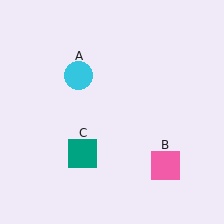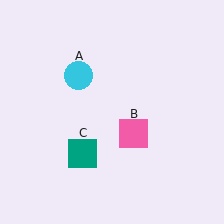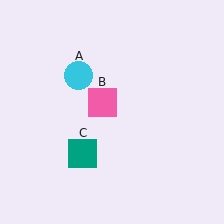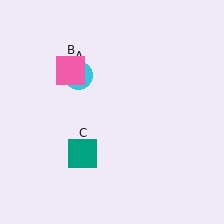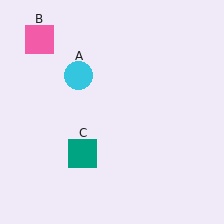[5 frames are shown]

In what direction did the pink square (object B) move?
The pink square (object B) moved up and to the left.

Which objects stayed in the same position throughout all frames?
Cyan circle (object A) and teal square (object C) remained stationary.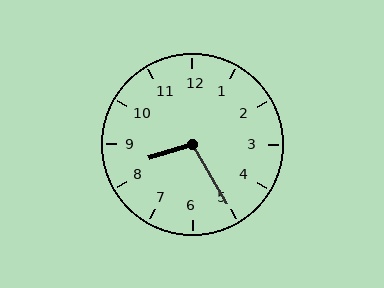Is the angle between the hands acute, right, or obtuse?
It is obtuse.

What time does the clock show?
8:25.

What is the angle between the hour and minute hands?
Approximately 102 degrees.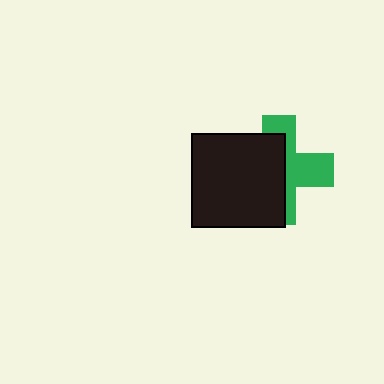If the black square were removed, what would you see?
You would see the complete green cross.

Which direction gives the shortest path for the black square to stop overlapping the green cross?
Moving left gives the shortest separation.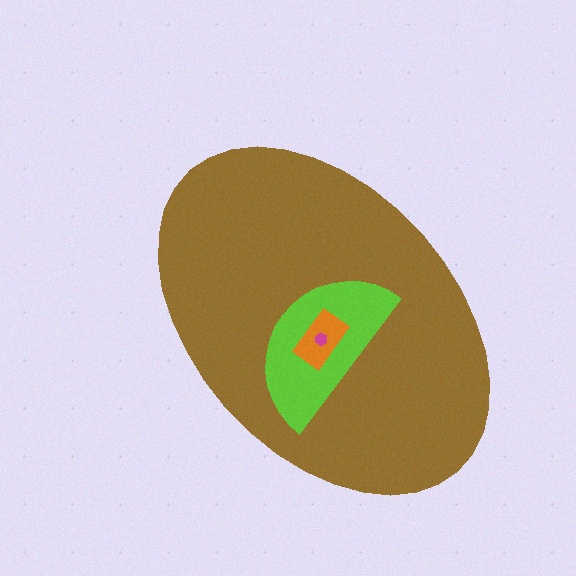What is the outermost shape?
The brown ellipse.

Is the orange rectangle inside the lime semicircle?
Yes.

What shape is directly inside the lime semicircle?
The orange rectangle.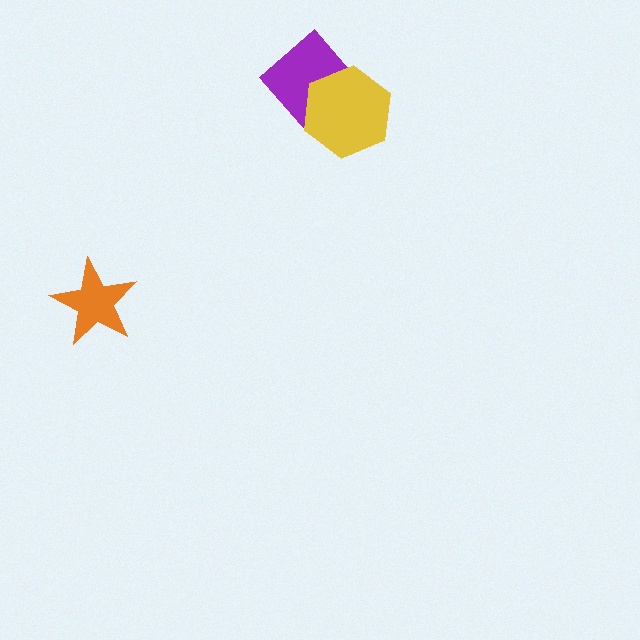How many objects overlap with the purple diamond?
1 object overlaps with the purple diamond.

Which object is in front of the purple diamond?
The yellow hexagon is in front of the purple diamond.